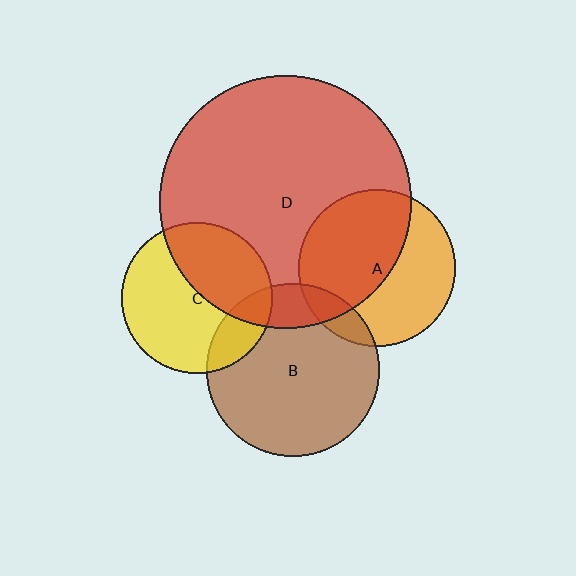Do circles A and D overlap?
Yes.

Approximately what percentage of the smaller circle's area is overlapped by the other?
Approximately 55%.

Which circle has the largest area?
Circle D (red).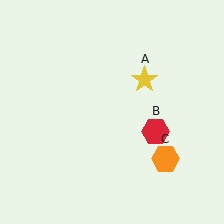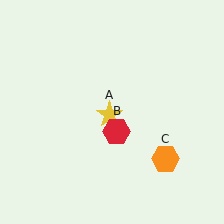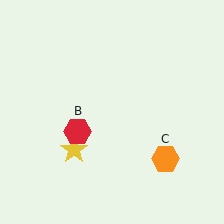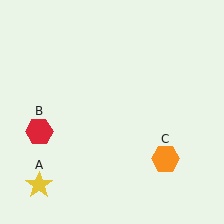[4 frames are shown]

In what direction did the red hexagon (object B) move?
The red hexagon (object B) moved left.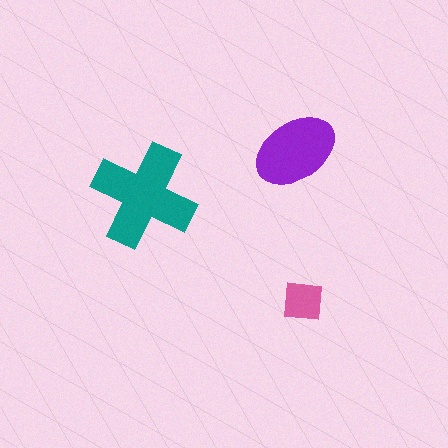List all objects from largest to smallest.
The teal cross, the purple ellipse, the pink square.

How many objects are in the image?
There are 3 objects in the image.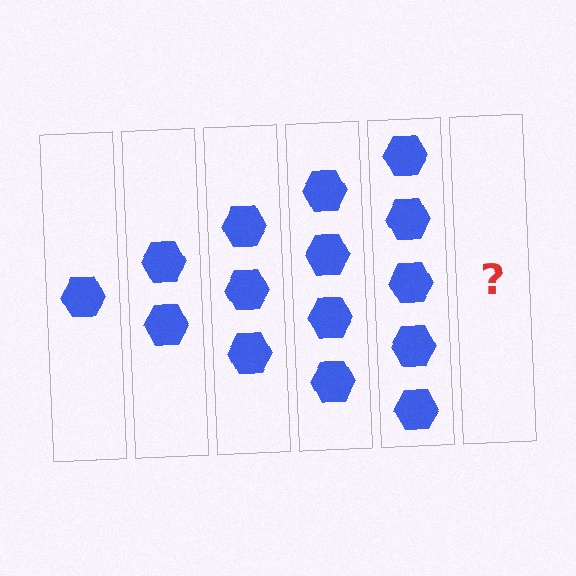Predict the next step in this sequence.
The next step is 6 hexagons.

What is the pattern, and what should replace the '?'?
The pattern is that each step adds one more hexagon. The '?' should be 6 hexagons.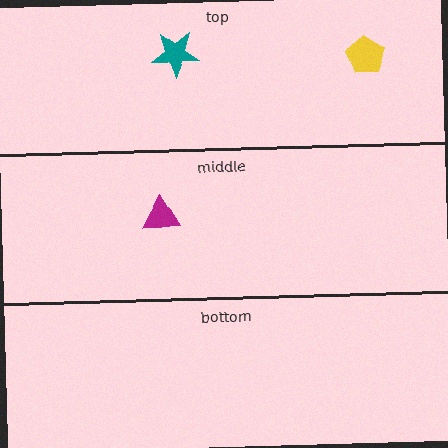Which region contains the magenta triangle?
The middle region.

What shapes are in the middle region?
The magenta triangle.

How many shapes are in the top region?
2.